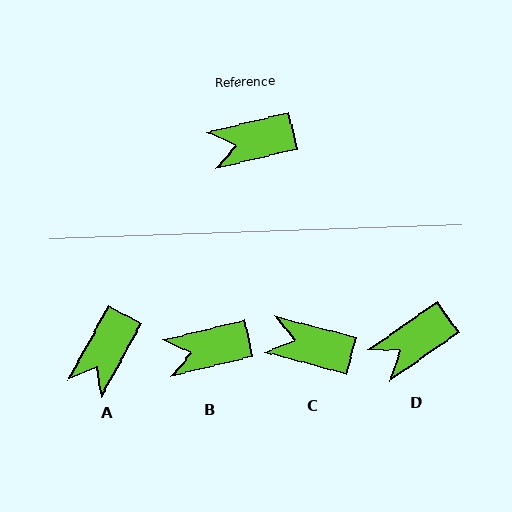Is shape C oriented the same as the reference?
No, it is off by about 28 degrees.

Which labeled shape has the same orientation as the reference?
B.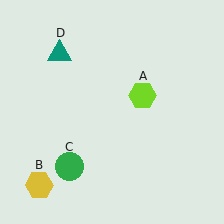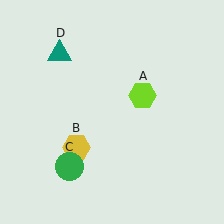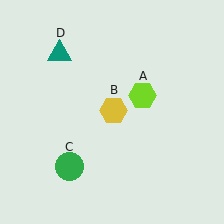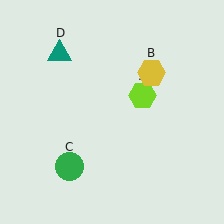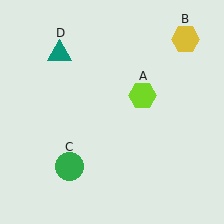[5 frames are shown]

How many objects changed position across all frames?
1 object changed position: yellow hexagon (object B).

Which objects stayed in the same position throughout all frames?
Lime hexagon (object A) and green circle (object C) and teal triangle (object D) remained stationary.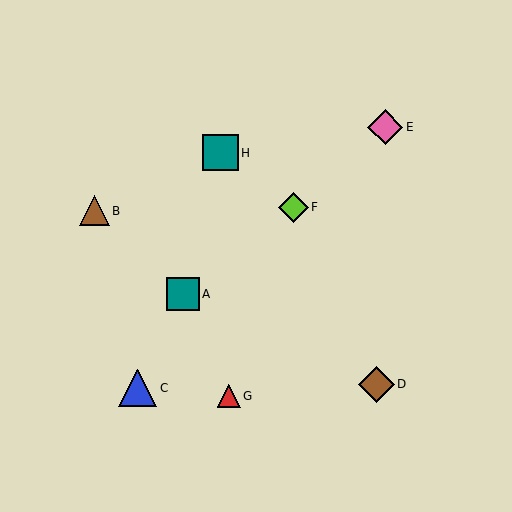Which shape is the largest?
The blue triangle (labeled C) is the largest.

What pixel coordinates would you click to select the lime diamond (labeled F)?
Click at (294, 207) to select the lime diamond F.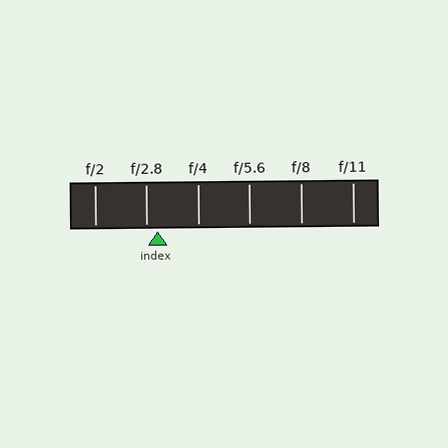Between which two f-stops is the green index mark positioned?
The index mark is between f/2.8 and f/4.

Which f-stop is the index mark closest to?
The index mark is closest to f/2.8.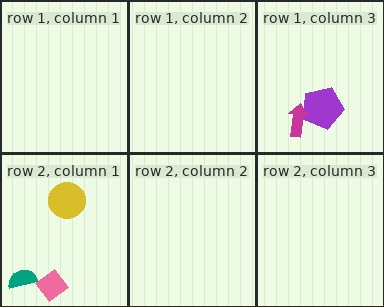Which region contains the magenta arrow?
The row 1, column 3 region.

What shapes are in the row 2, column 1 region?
The yellow circle, the pink diamond, the teal semicircle.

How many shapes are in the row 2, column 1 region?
3.